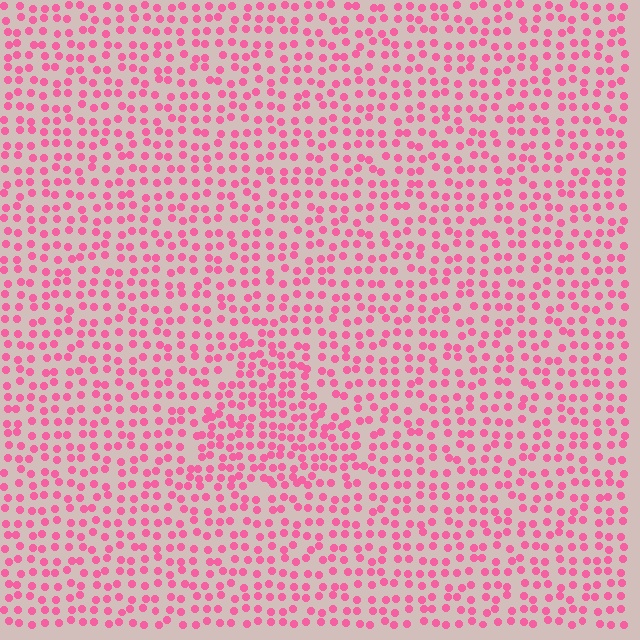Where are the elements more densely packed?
The elements are more densely packed inside the triangle boundary.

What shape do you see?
I see a triangle.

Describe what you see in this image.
The image contains small pink elements arranged at two different densities. A triangle-shaped region is visible where the elements are more densely packed than the surrounding area.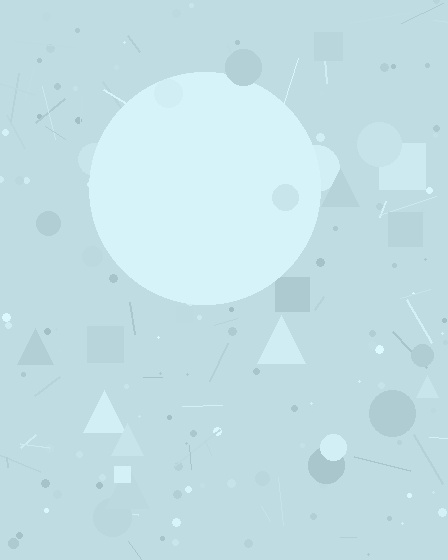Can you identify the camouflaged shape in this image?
The camouflaged shape is a circle.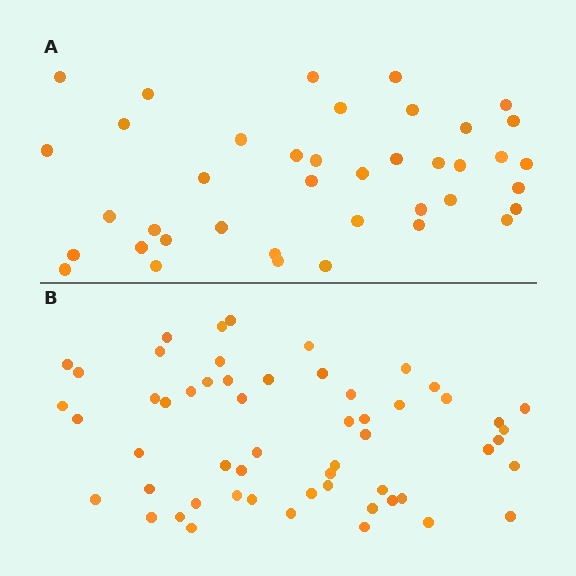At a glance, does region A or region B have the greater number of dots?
Region B (the bottom region) has more dots.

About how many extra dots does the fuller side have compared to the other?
Region B has approximately 15 more dots than region A.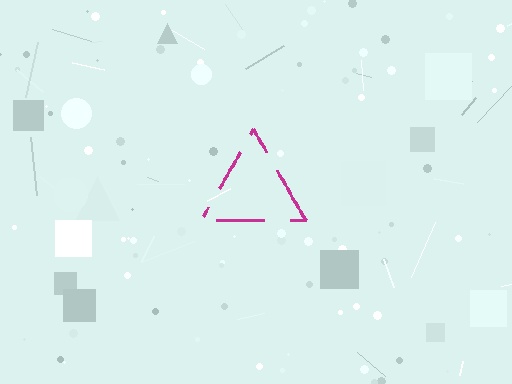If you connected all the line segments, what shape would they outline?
They would outline a triangle.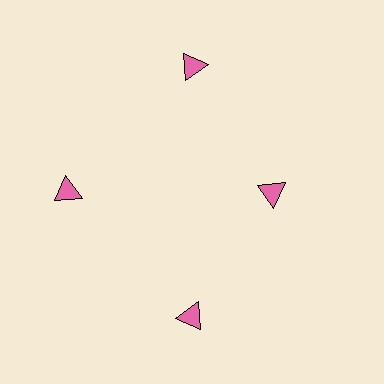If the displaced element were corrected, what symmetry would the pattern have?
It would have 4-fold rotational symmetry — the pattern would map onto itself every 90 degrees.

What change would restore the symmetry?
The symmetry would be restored by moving it outward, back onto the ring so that all 4 triangles sit at equal angles and equal distance from the center.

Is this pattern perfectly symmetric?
No. The 4 pink triangles are arranged in a ring, but one element near the 3 o'clock position is pulled inward toward the center, breaking the 4-fold rotational symmetry.